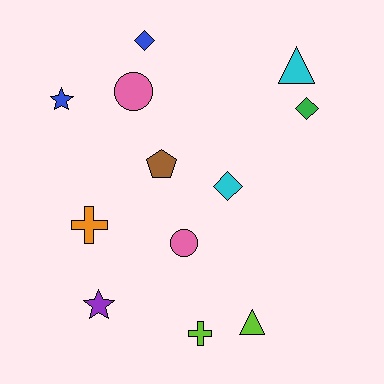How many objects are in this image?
There are 12 objects.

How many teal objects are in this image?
There are no teal objects.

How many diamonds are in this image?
There are 3 diamonds.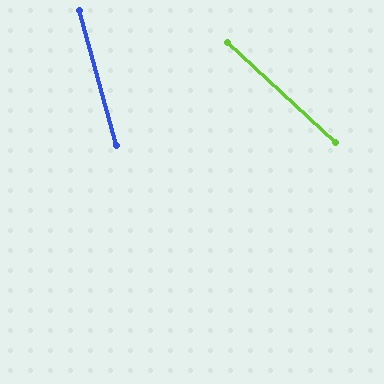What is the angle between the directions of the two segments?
Approximately 32 degrees.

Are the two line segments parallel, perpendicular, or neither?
Neither parallel nor perpendicular — they differ by about 32°.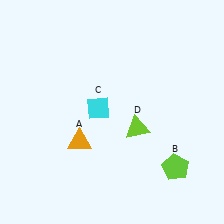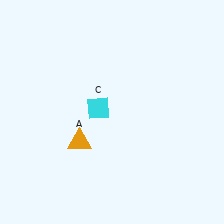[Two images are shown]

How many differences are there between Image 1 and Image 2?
There are 2 differences between the two images.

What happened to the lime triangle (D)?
The lime triangle (D) was removed in Image 2. It was in the bottom-right area of Image 1.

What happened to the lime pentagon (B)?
The lime pentagon (B) was removed in Image 2. It was in the bottom-right area of Image 1.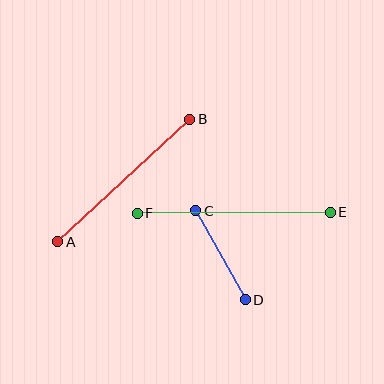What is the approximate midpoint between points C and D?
The midpoint is at approximately (220, 255) pixels.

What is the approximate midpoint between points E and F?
The midpoint is at approximately (234, 213) pixels.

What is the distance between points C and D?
The distance is approximately 102 pixels.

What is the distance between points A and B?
The distance is approximately 180 pixels.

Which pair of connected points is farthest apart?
Points E and F are farthest apart.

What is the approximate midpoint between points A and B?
The midpoint is at approximately (124, 180) pixels.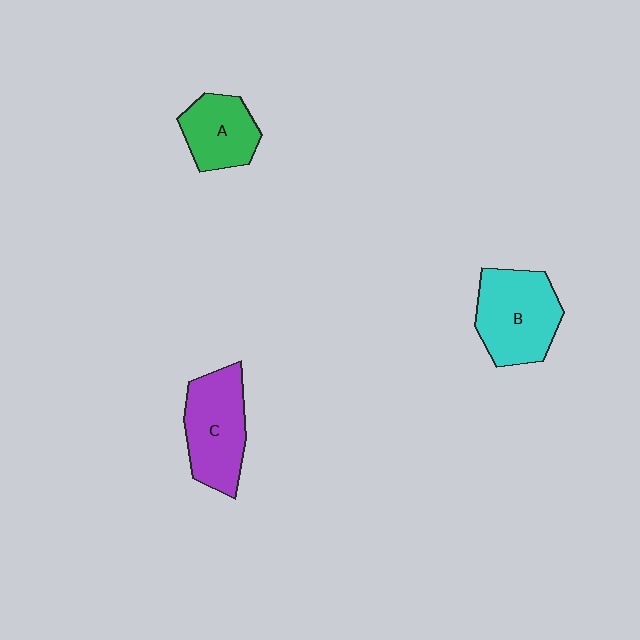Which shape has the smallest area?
Shape A (green).